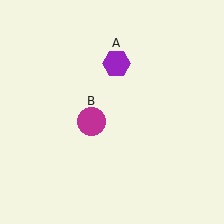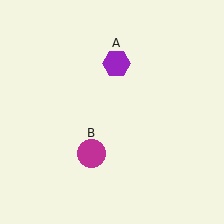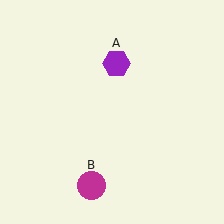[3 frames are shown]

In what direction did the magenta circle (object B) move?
The magenta circle (object B) moved down.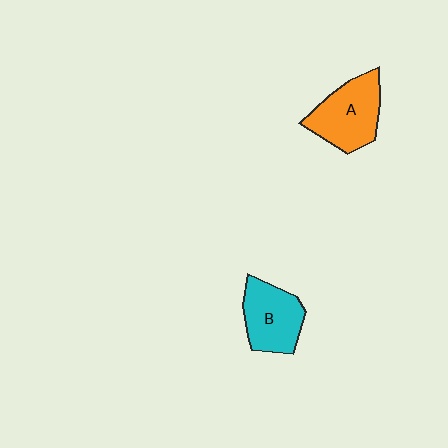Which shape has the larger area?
Shape A (orange).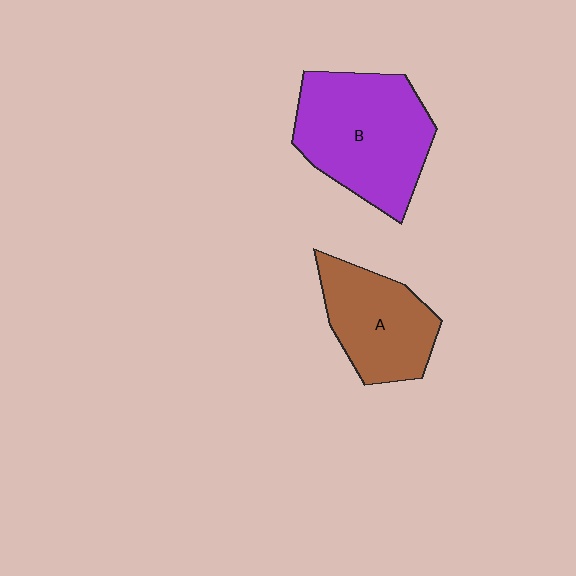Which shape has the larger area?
Shape B (purple).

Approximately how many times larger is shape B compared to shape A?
Approximately 1.4 times.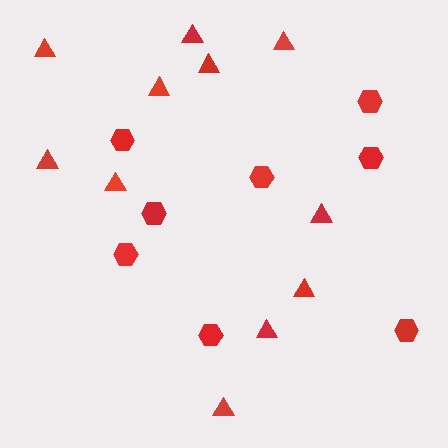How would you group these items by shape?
There are 2 groups: one group of hexagons (8) and one group of triangles (11).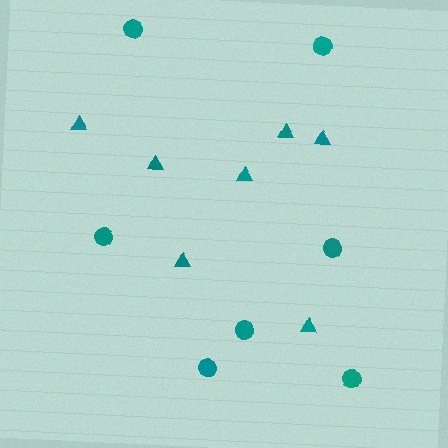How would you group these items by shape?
There are 2 groups: one group of circles (7) and one group of triangles (7).